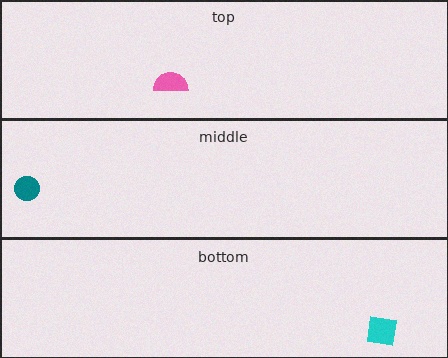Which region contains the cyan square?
The bottom region.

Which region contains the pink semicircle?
The top region.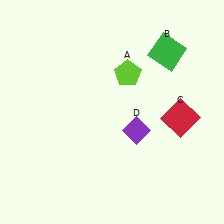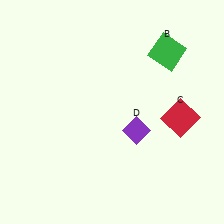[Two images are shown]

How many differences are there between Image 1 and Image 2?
There is 1 difference between the two images.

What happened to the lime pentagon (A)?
The lime pentagon (A) was removed in Image 2. It was in the top-right area of Image 1.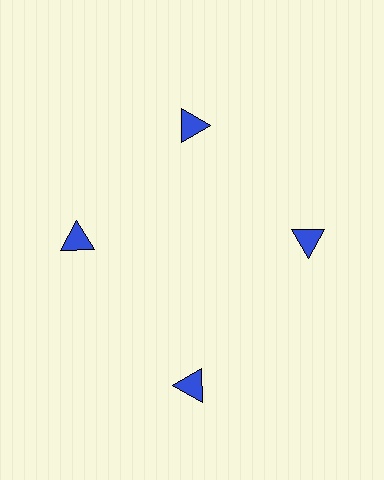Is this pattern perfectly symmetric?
No. The 4 blue triangles are arranged in a ring, but one element near the 6 o'clock position is pushed outward from the center, breaking the 4-fold rotational symmetry.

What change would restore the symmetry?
The symmetry would be restored by moving it inward, back onto the ring so that all 4 triangles sit at equal angles and equal distance from the center.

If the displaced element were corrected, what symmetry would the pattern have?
It would have 4-fold rotational symmetry — the pattern would map onto itself every 90 degrees.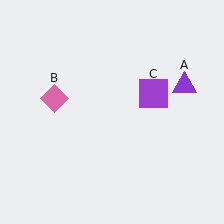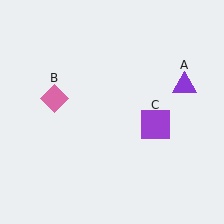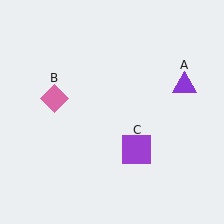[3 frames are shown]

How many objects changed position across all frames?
1 object changed position: purple square (object C).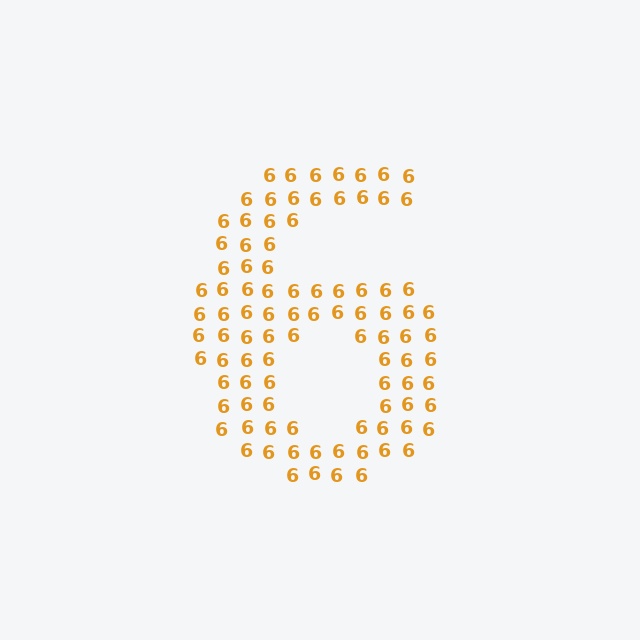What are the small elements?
The small elements are digit 6's.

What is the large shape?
The large shape is the digit 6.